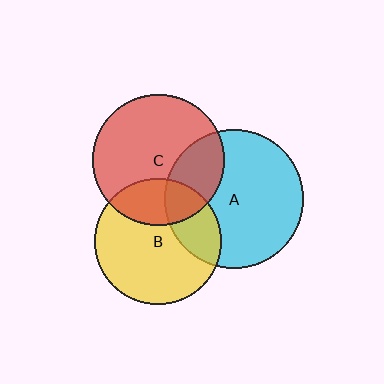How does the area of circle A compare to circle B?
Approximately 1.2 times.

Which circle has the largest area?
Circle A (cyan).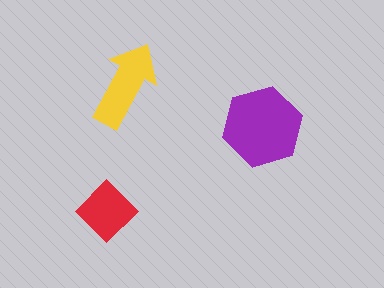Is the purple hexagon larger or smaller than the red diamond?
Larger.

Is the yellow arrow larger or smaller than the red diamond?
Larger.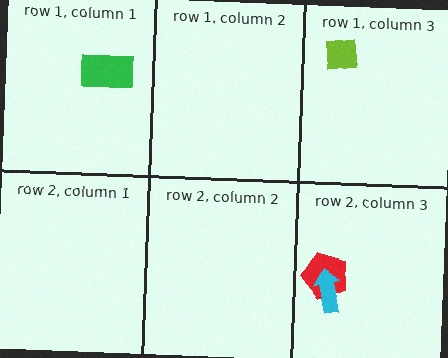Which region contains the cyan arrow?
The row 2, column 3 region.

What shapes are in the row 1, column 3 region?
The lime square.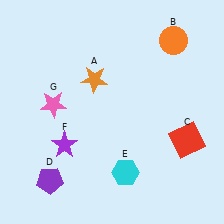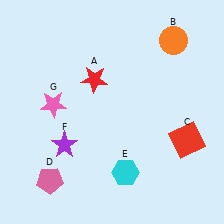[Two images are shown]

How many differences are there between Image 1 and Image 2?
There are 2 differences between the two images.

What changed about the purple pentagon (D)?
In Image 1, D is purple. In Image 2, it changed to pink.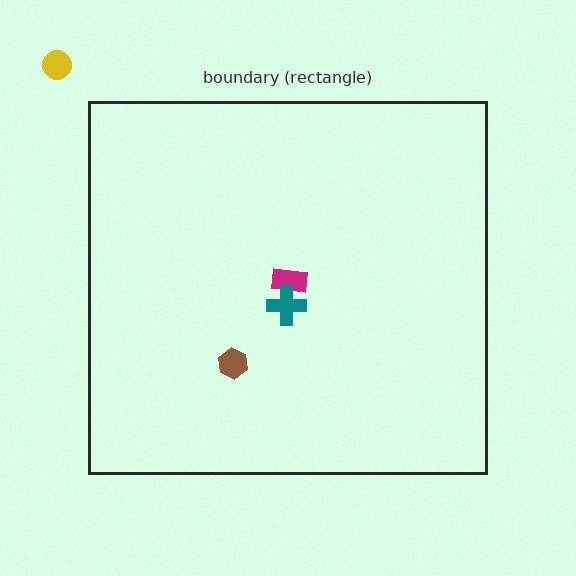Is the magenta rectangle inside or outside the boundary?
Inside.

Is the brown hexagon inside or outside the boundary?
Inside.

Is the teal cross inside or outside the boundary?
Inside.